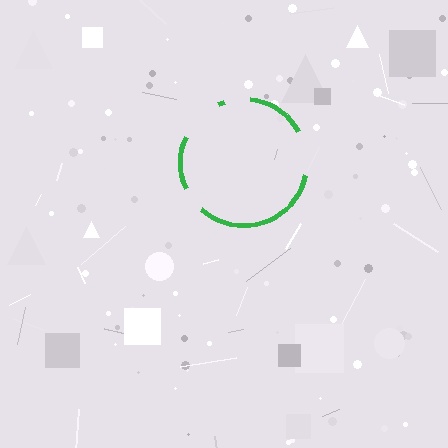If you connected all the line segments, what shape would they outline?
They would outline a circle.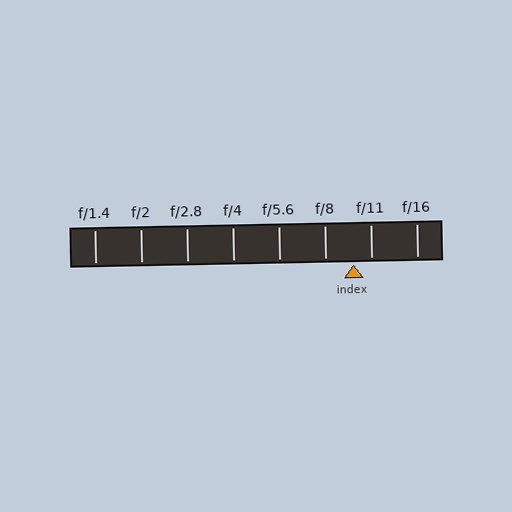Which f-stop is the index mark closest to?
The index mark is closest to f/11.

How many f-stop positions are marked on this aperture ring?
There are 8 f-stop positions marked.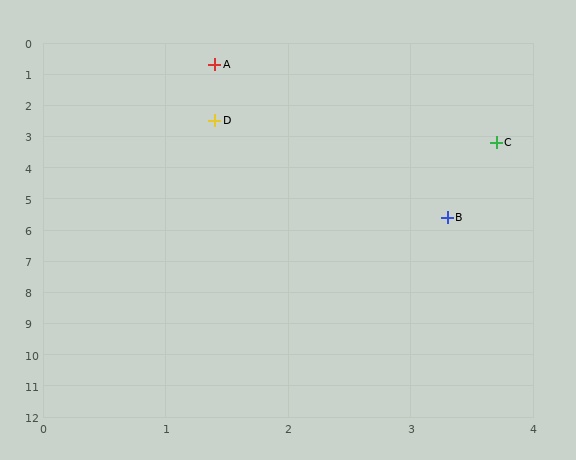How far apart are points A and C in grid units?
Points A and C are about 3.4 grid units apart.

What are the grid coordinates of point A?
Point A is at approximately (1.4, 0.7).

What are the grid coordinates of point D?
Point D is at approximately (1.4, 2.5).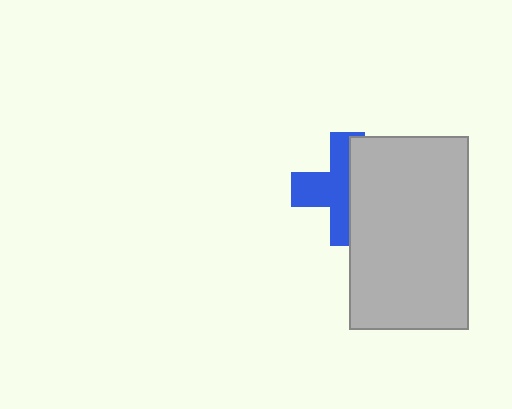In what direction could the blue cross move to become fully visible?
The blue cross could move left. That would shift it out from behind the light gray rectangle entirely.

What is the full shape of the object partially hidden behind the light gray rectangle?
The partially hidden object is a blue cross.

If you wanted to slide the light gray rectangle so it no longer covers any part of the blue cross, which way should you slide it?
Slide it right — that is the most direct way to separate the two shapes.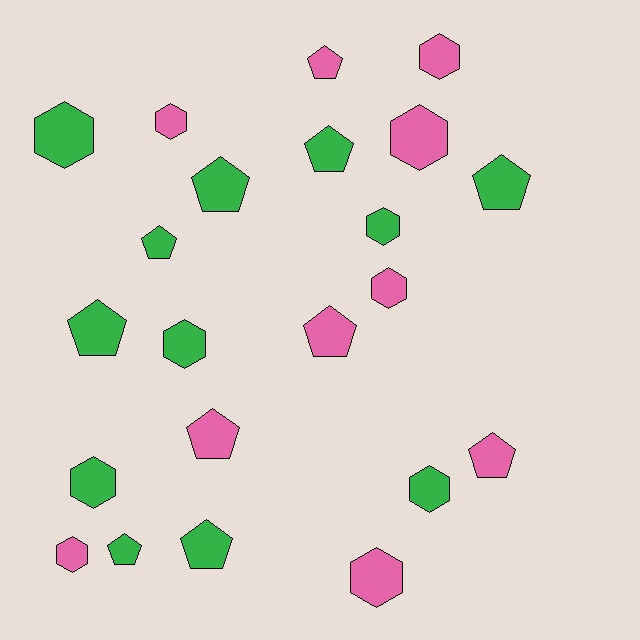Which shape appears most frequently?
Hexagon, with 11 objects.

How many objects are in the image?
There are 22 objects.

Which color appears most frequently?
Green, with 12 objects.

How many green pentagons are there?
There are 7 green pentagons.